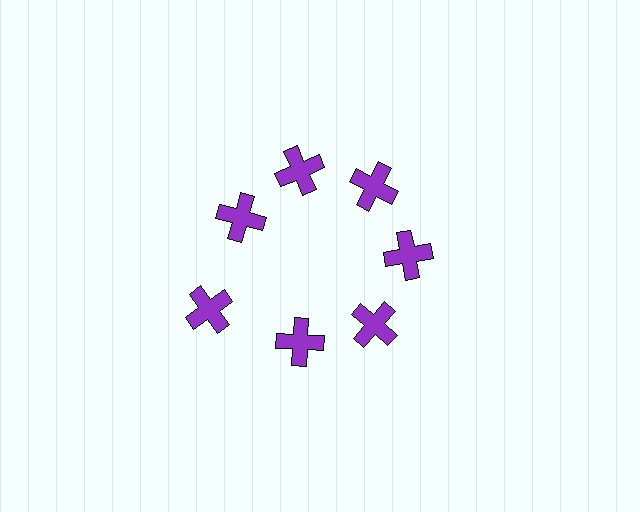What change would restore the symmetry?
The symmetry would be restored by moving it inward, back onto the ring so that all 7 crosses sit at equal angles and equal distance from the center.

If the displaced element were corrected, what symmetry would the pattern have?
It would have 7-fold rotational symmetry — the pattern would map onto itself every 51 degrees.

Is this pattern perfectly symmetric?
No. The 7 purple crosses are arranged in a ring, but one element near the 8 o'clock position is pushed outward from the center, breaking the 7-fold rotational symmetry.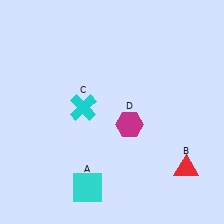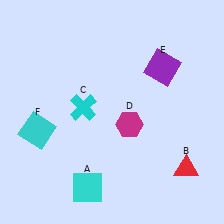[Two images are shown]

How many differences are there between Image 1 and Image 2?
There are 2 differences between the two images.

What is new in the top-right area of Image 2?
A purple square (E) was added in the top-right area of Image 2.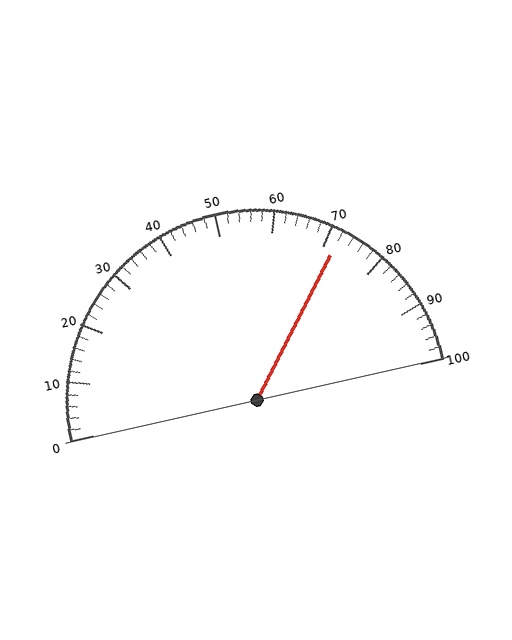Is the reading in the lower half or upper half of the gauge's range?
The reading is in the upper half of the range (0 to 100).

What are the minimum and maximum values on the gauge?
The gauge ranges from 0 to 100.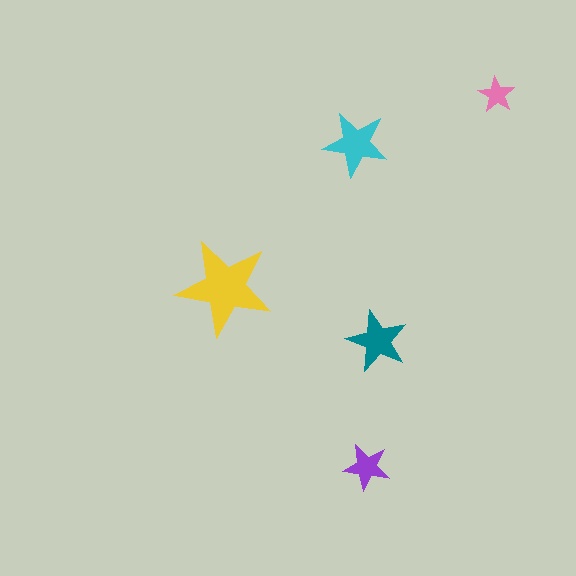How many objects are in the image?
There are 5 objects in the image.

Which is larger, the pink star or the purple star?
The purple one.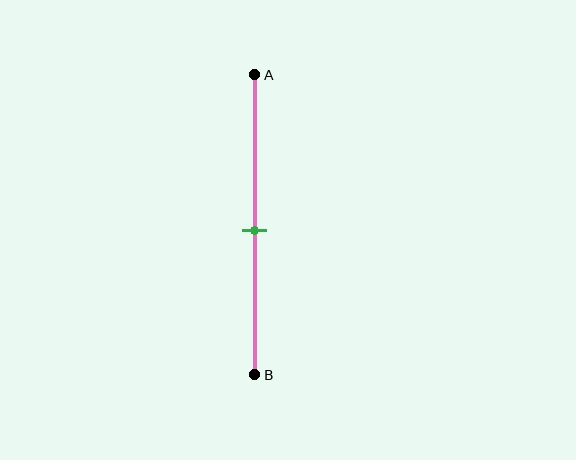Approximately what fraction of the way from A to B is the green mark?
The green mark is approximately 50% of the way from A to B.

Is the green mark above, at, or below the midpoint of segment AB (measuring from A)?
The green mark is approximately at the midpoint of segment AB.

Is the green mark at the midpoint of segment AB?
Yes, the mark is approximately at the midpoint.